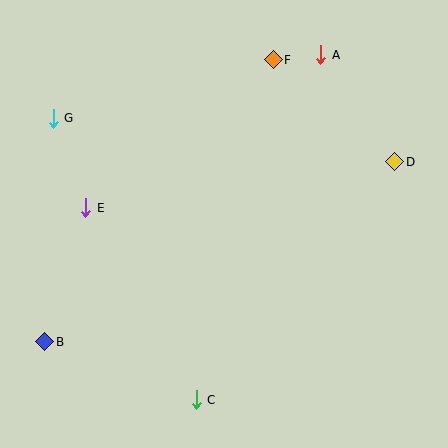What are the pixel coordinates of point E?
Point E is at (86, 208).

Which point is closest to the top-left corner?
Point G is closest to the top-left corner.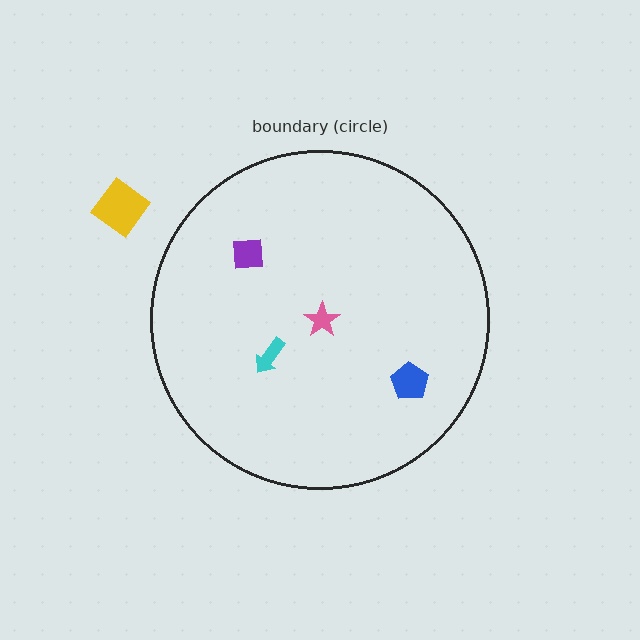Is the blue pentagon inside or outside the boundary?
Inside.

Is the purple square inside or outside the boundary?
Inside.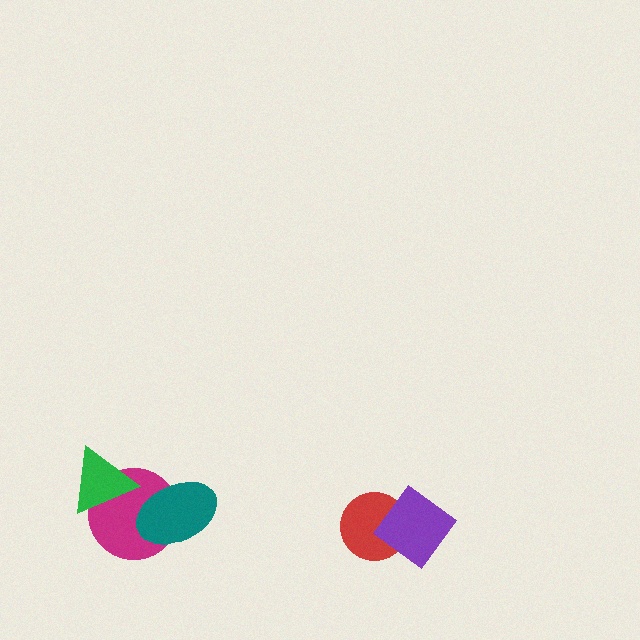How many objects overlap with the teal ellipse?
1 object overlaps with the teal ellipse.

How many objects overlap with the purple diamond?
1 object overlaps with the purple diamond.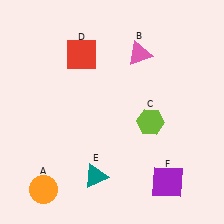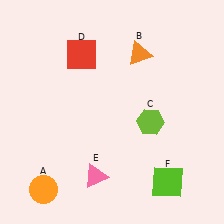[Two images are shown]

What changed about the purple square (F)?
In Image 1, F is purple. In Image 2, it changed to lime.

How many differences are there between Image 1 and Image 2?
There are 3 differences between the two images.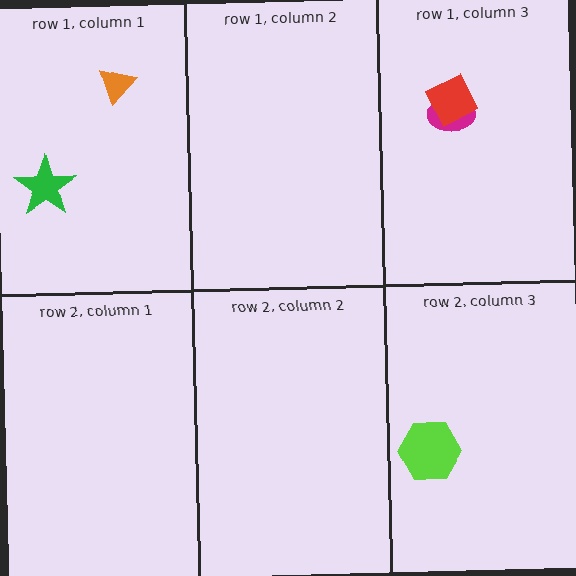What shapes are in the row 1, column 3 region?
The magenta ellipse, the red square.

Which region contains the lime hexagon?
The row 2, column 3 region.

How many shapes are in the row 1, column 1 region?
2.